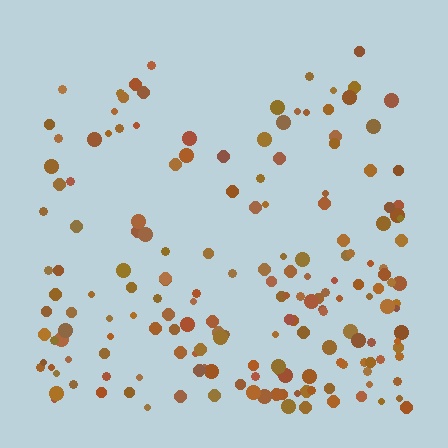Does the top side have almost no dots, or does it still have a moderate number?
Still a moderate number, just noticeably fewer than the bottom.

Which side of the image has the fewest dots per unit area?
The top.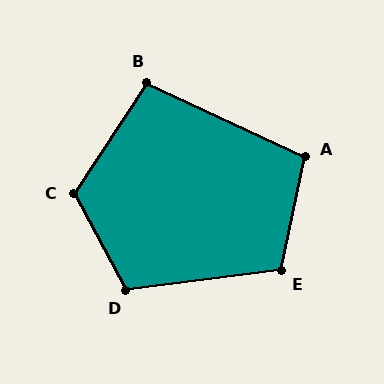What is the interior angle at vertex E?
Approximately 109 degrees (obtuse).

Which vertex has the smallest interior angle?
B, at approximately 98 degrees.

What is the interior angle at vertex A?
Approximately 103 degrees (obtuse).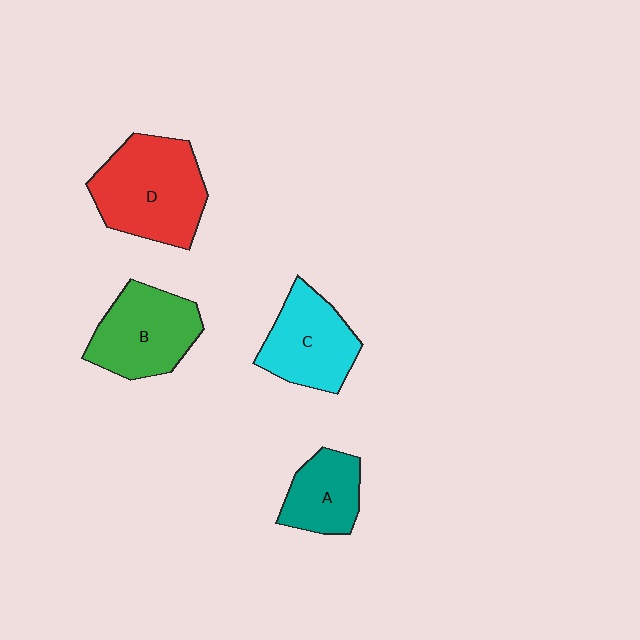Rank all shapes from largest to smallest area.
From largest to smallest: D (red), B (green), C (cyan), A (teal).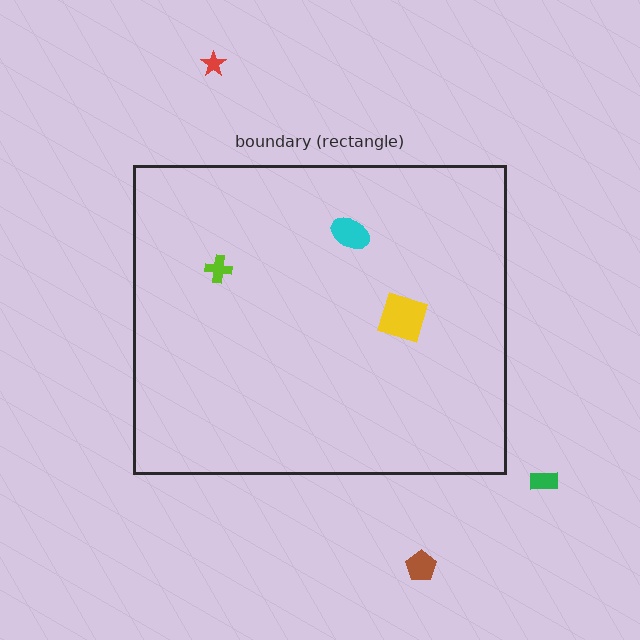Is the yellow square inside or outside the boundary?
Inside.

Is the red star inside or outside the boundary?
Outside.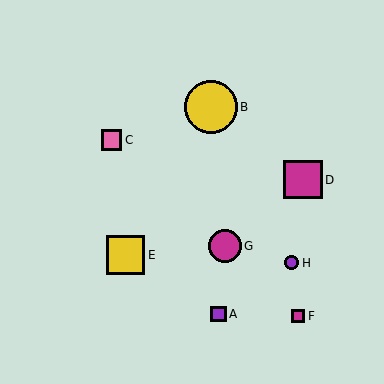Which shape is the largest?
The yellow circle (labeled B) is the largest.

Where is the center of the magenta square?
The center of the magenta square is at (303, 180).